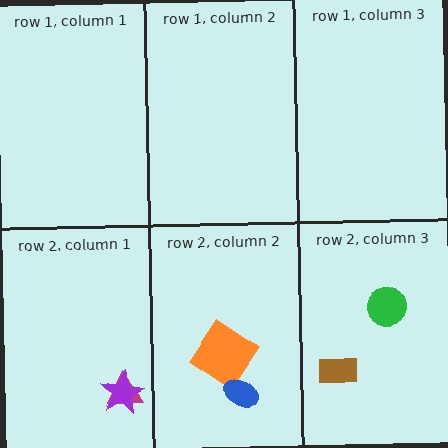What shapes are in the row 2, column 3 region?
The green circle, the brown rectangle.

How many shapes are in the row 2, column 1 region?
2.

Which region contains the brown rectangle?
The row 2, column 3 region.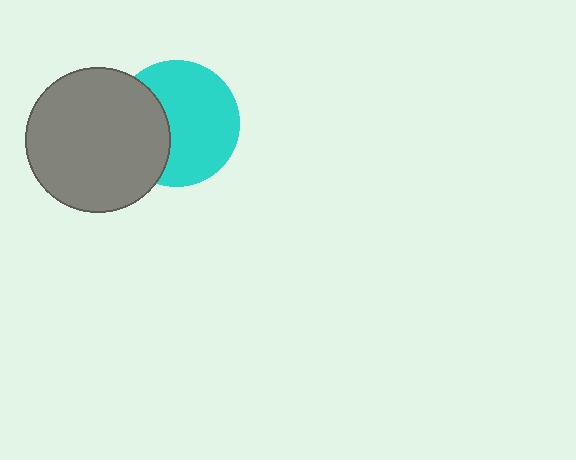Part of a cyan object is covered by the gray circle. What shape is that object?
It is a circle.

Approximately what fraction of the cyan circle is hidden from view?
Roughly 34% of the cyan circle is hidden behind the gray circle.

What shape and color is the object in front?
The object in front is a gray circle.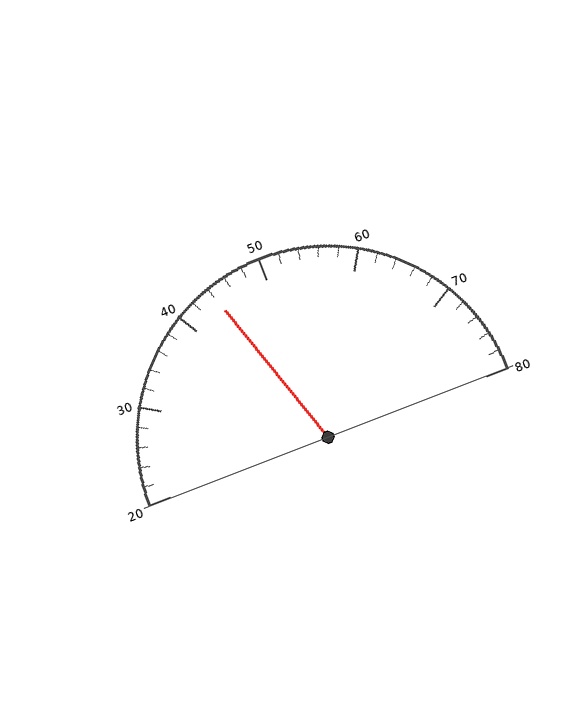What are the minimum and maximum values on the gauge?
The gauge ranges from 20 to 80.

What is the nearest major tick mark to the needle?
The nearest major tick mark is 40.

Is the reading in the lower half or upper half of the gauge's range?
The reading is in the lower half of the range (20 to 80).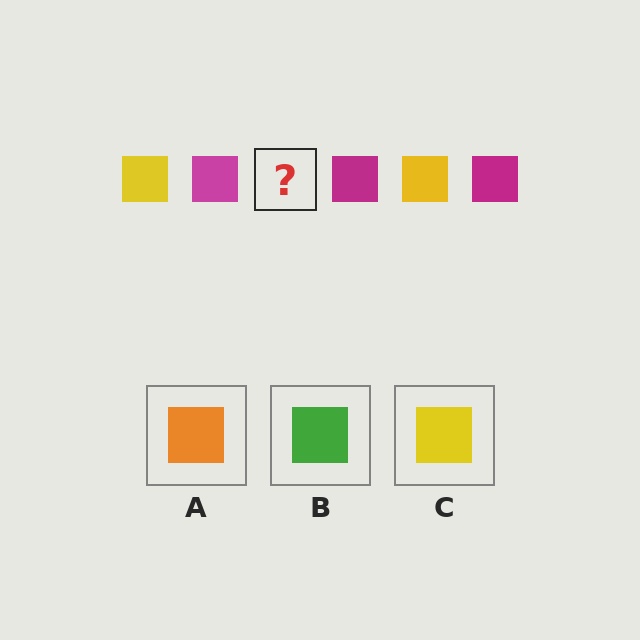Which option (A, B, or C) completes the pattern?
C.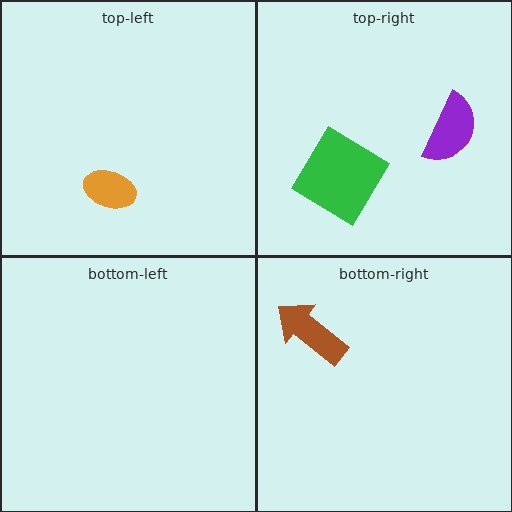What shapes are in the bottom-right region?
The brown arrow.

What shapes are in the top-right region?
The purple semicircle, the green diamond.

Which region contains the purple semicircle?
The top-right region.